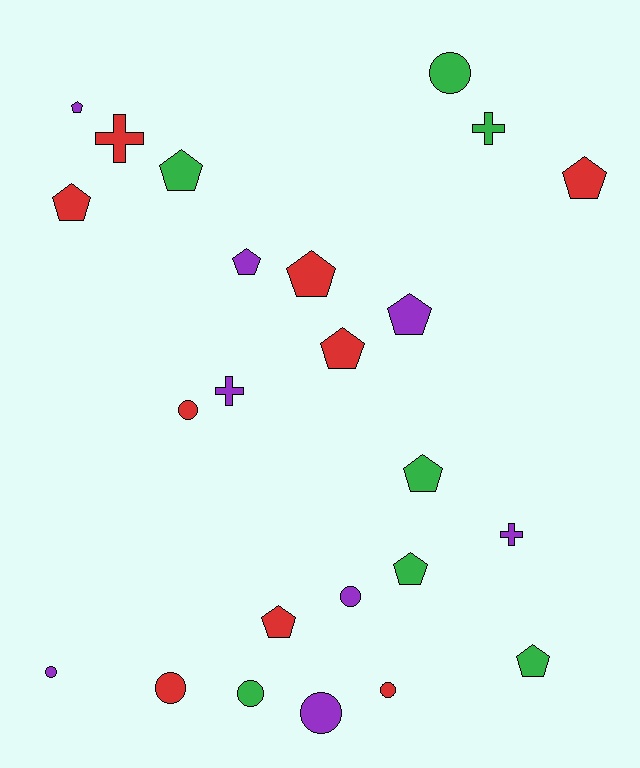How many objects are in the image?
There are 24 objects.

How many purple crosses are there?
There are 2 purple crosses.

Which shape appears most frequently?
Pentagon, with 12 objects.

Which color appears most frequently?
Red, with 9 objects.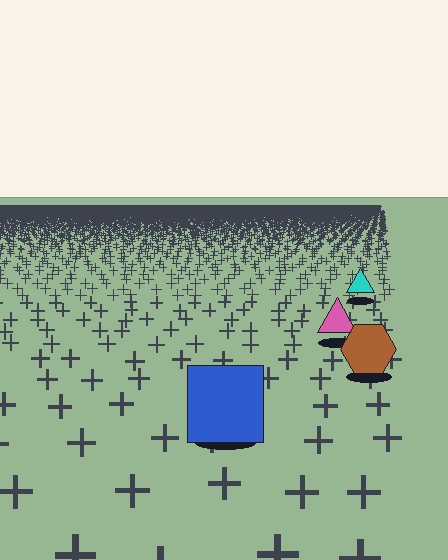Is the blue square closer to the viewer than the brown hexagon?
Yes. The blue square is closer — you can tell from the texture gradient: the ground texture is coarser near it.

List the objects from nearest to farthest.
From nearest to farthest: the blue square, the brown hexagon, the pink triangle, the cyan triangle.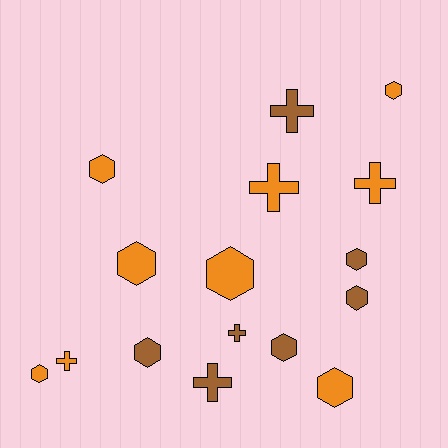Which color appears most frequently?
Orange, with 9 objects.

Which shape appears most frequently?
Hexagon, with 10 objects.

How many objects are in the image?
There are 16 objects.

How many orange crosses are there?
There are 3 orange crosses.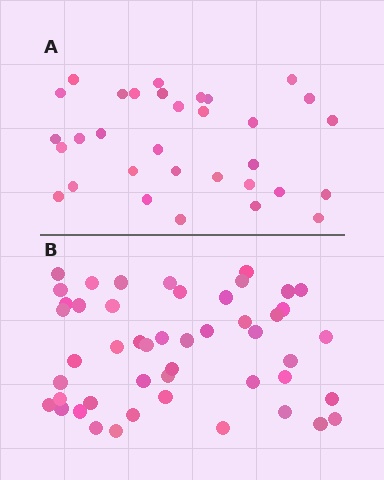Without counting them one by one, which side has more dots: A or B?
Region B (the bottom region) has more dots.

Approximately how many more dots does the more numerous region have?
Region B has approximately 15 more dots than region A.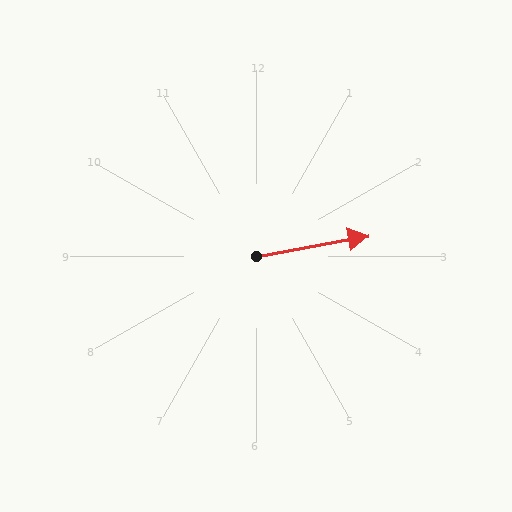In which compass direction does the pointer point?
East.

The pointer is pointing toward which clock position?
Roughly 3 o'clock.